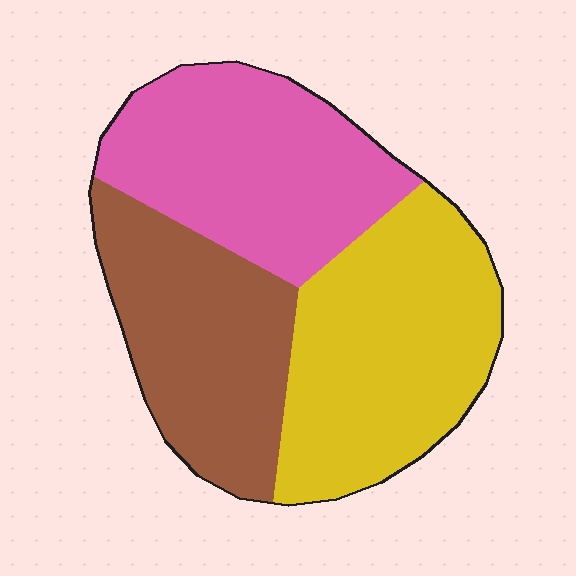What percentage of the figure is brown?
Brown takes up between a sixth and a third of the figure.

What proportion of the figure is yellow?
Yellow covers 37% of the figure.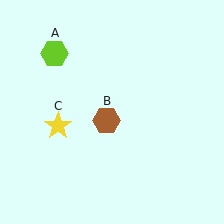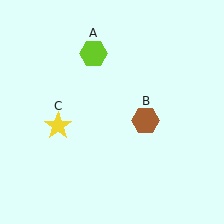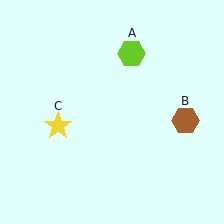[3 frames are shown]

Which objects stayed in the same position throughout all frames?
Yellow star (object C) remained stationary.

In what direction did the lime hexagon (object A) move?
The lime hexagon (object A) moved right.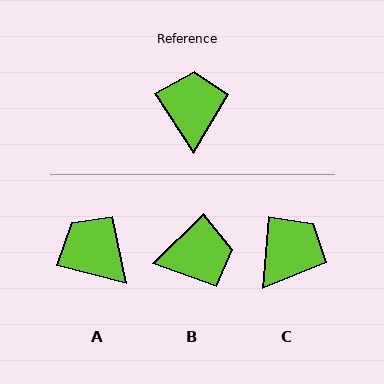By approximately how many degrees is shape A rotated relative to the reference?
Approximately 42 degrees counter-clockwise.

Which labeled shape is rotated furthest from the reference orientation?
B, about 79 degrees away.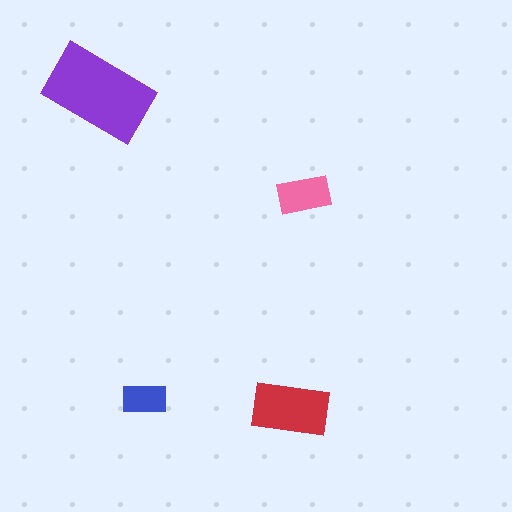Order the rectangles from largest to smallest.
the purple one, the red one, the pink one, the blue one.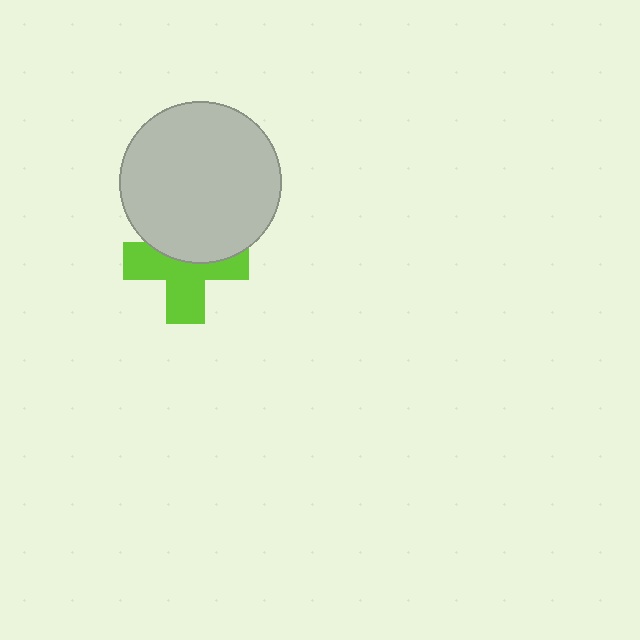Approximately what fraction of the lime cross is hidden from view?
Roughly 42% of the lime cross is hidden behind the light gray circle.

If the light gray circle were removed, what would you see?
You would see the complete lime cross.